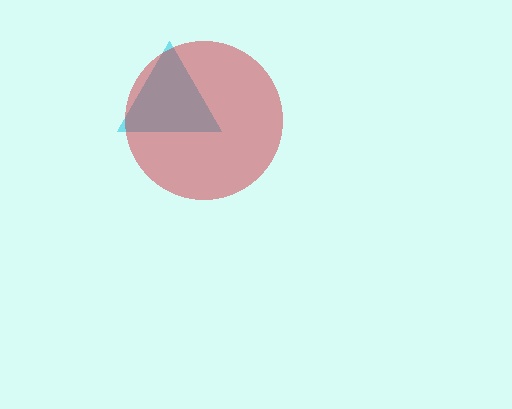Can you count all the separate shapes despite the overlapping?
Yes, there are 2 separate shapes.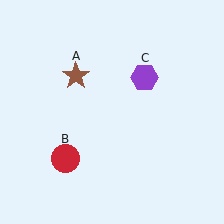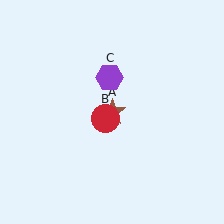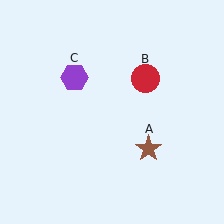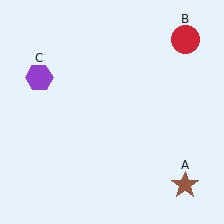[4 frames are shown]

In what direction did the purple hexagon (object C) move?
The purple hexagon (object C) moved left.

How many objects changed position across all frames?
3 objects changed position: brown star (object A), red circle (object B), purple hexagon (object C).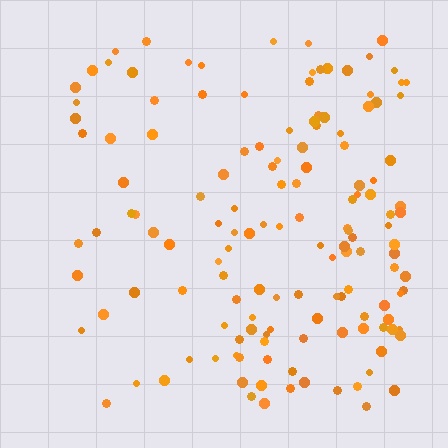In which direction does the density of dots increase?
From left to right, with the right side densest.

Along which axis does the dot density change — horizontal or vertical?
Horizontal.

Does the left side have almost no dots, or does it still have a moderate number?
Still a moderate number, just noticeably fewer than the right.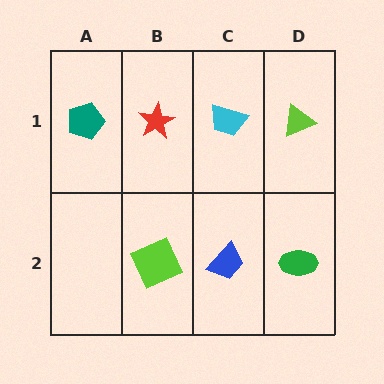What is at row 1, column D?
A lime triangle.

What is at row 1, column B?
A red star.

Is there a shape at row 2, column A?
No, that cell is empty.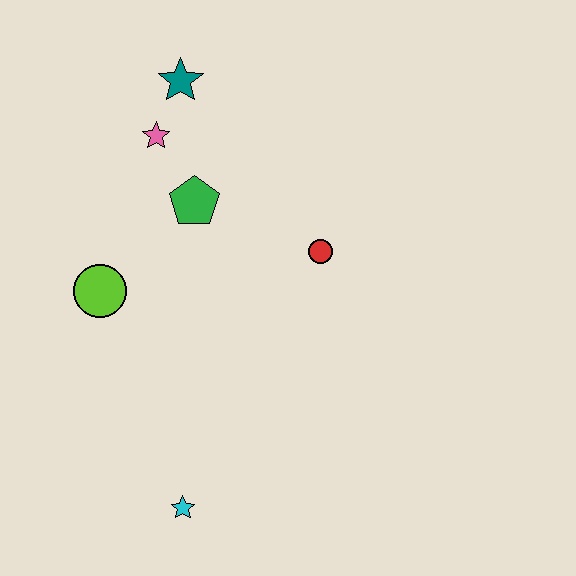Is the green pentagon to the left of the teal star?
No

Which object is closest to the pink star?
The teal star is closest to the pink star.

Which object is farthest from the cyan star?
The teal star is farthest from the cyan star.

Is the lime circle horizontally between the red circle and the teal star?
No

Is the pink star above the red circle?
Yes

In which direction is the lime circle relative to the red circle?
The lime circle is to the left of the red circle.